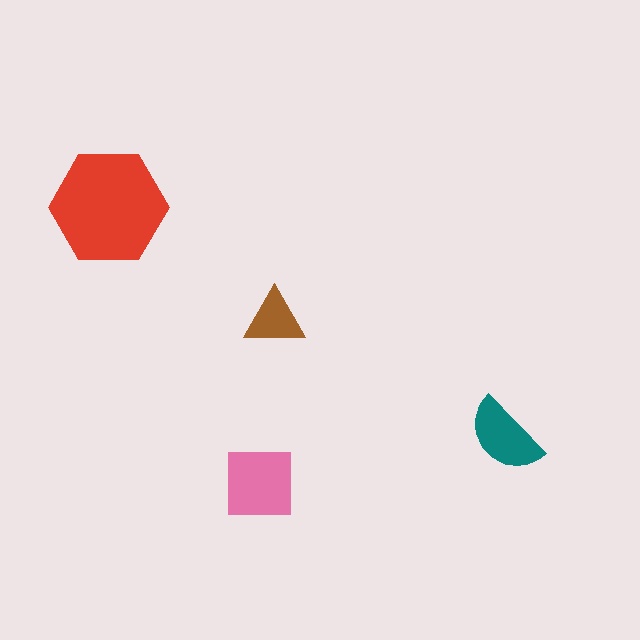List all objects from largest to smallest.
The red hexagon, the pink square, the teal semicircle, the brown triangle.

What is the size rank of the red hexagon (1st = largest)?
1st.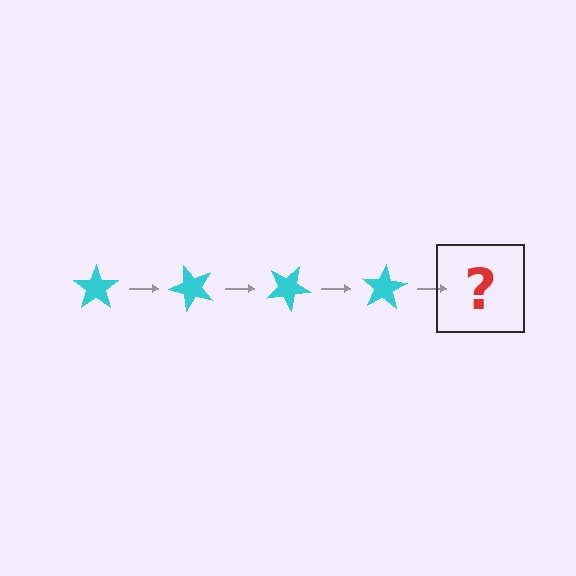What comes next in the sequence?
The next element should be a cyan star rotated 200 degrees.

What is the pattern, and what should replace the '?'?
The pattern is that the star rotates 50 degrees each step. The '?' should be a cyan star rotated 200 degrees.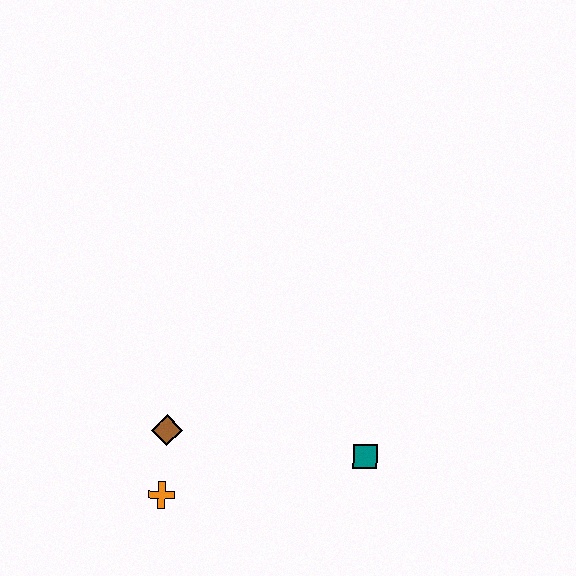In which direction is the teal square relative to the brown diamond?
The teal square is to the right of the brown diamond.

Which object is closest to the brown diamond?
The orange cross is closest to the brown diamond.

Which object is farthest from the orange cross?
The teal square is farthest from the orange cross.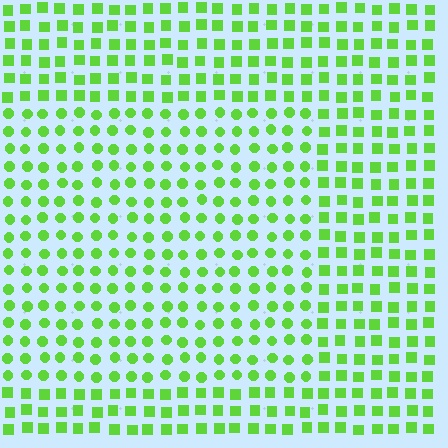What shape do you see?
I see a rectangle.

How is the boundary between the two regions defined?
The boundary is defined by a change in element shape: circles inside vs. squares outside. All elements share the same color and spacing.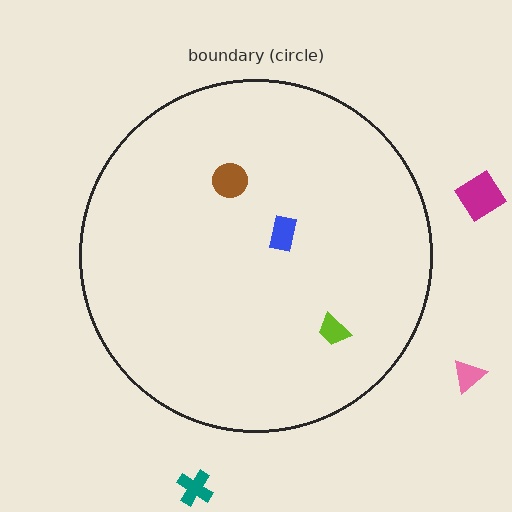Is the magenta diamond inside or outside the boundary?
Outside.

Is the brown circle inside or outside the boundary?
Inside.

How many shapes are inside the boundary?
3 inside, 3 outside.